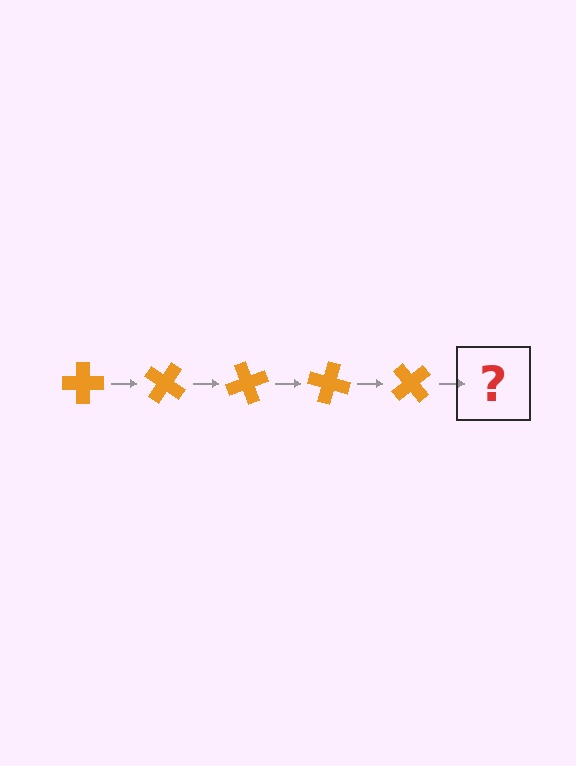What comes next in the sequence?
The next element should be an orange cross rotated 175 degrees.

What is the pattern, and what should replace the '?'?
The pattern is that the cross rotates 35 degrees each step. The '?' should be an orange cross rotated 175 degrees.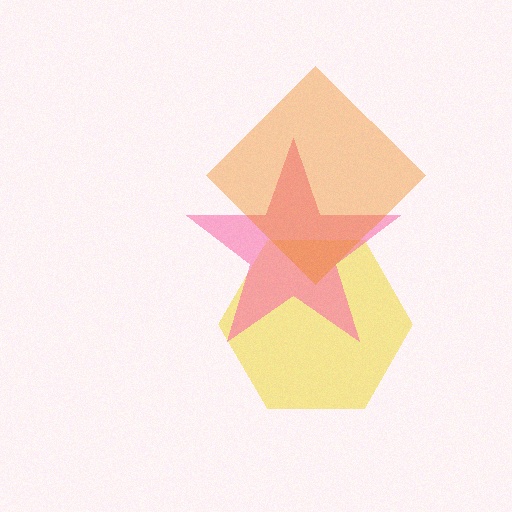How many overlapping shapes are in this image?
There are 3 overlapping shapes in the image.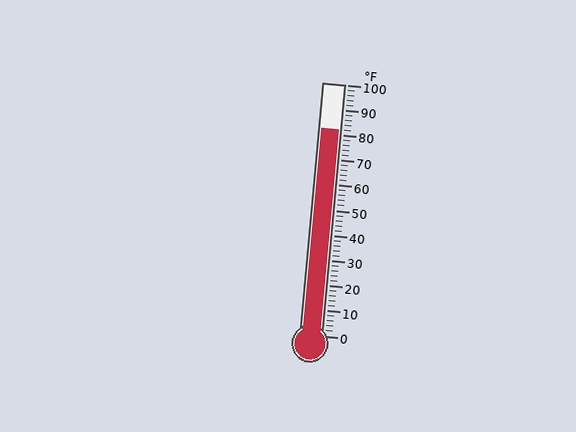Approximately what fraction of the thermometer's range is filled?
The thermometer is filled to approximately 80% of its range.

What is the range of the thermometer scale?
The thermometer scale ranges from 0°F to 100°F.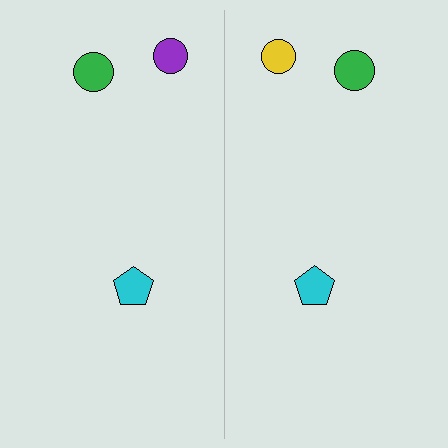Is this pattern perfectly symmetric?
No, the pattern is not perfectly symmetric. The yellow circle on the right side breaks the symmetry — its mirror counterpart is purple.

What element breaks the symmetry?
The yellow circle on the right side breaks the symmetry — its mirror counterpart is purple.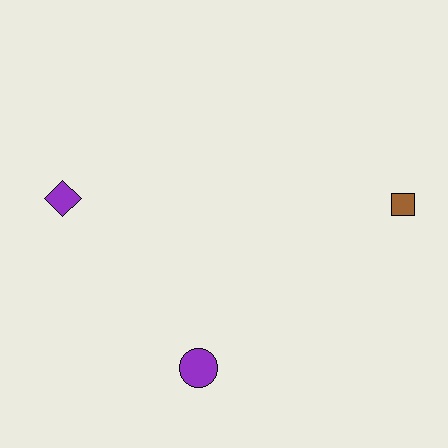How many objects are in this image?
There are 3 objects.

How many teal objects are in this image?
There are no teal objects.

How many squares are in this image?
There is 1 square.